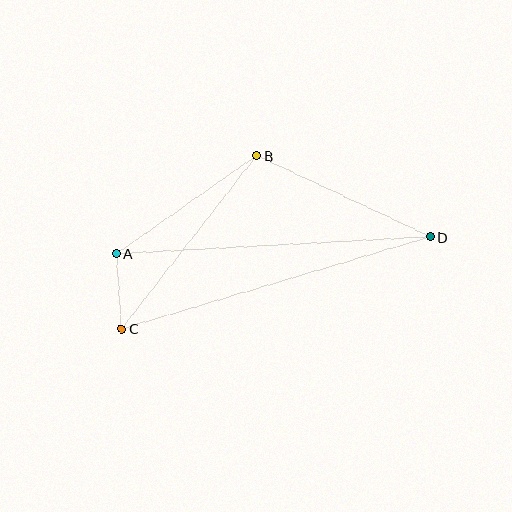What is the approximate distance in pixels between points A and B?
The distance between A and B is approximately 172 pixels.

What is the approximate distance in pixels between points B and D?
The distance between B and D is approximately 191 pixels.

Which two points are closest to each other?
Points A and C are closest to each other.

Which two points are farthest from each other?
Points C and D are farthest from each other.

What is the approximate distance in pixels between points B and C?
The distance between B and C is approximately 220 pixels.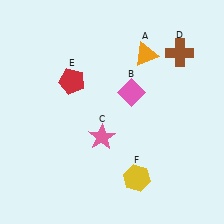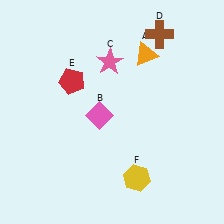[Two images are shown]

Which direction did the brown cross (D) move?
The brown cross (D) moved left.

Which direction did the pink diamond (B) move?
The pink diamond (B) moved left.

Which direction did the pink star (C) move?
The pink star (C) moved up.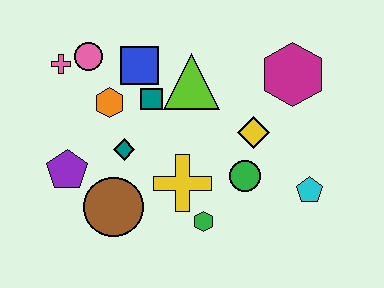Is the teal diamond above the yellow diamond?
No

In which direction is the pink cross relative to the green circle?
The pink cross is to the left of the green circle.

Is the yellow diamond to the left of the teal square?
No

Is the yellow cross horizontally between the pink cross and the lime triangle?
Yes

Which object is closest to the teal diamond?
The orange hexagon is closest to the teal diamond.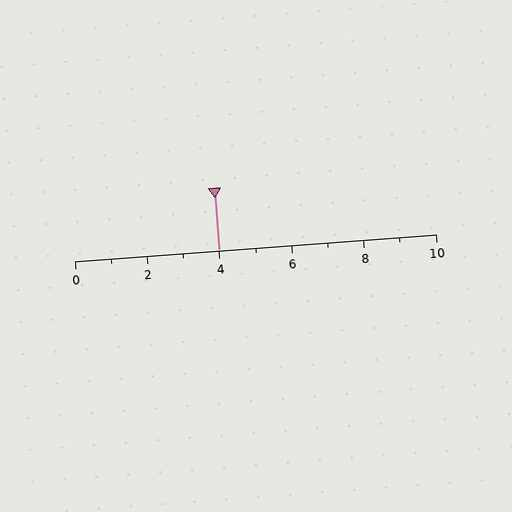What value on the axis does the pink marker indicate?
The marker indicates approximately 4.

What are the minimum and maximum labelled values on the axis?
The axis runs from 0 to 10.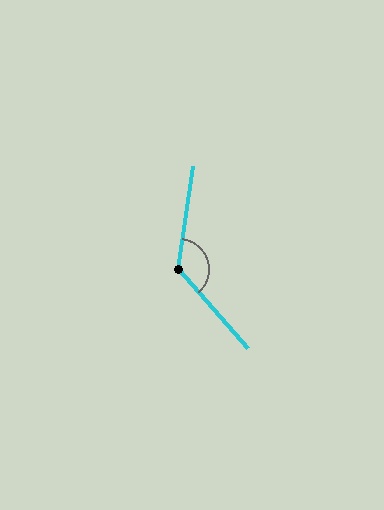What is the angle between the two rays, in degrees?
Approximately 130 degrees.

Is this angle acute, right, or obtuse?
It is obtuse.